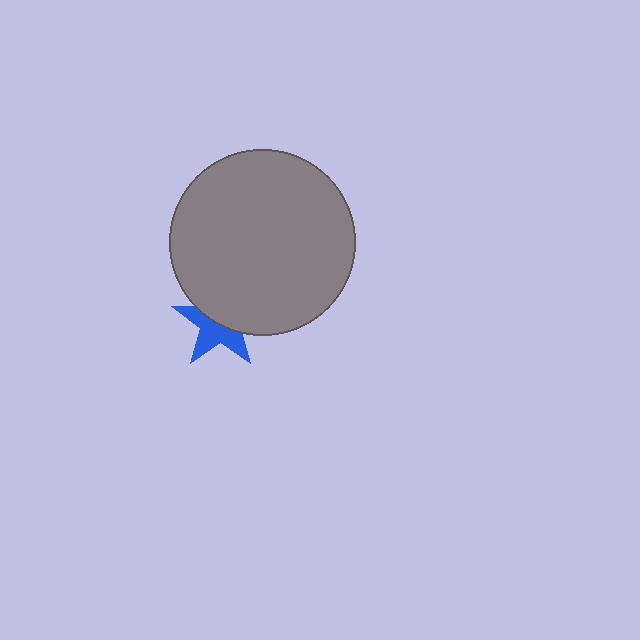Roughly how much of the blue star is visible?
About half of it is visible (roughly 50%).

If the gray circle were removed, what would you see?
You would see the complete blue star.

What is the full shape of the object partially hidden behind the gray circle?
The partially hidden object is a blue star.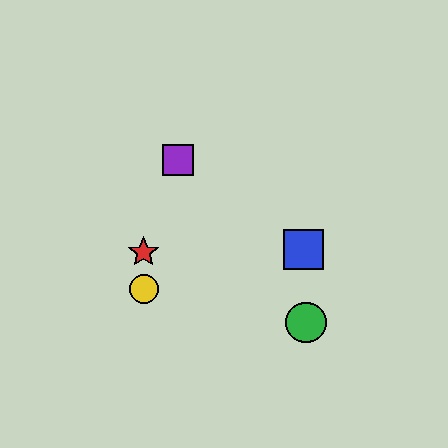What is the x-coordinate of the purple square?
The purple square is at x≈178.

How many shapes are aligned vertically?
2 shapes (the red star, the yellow circle) are aligned vertically.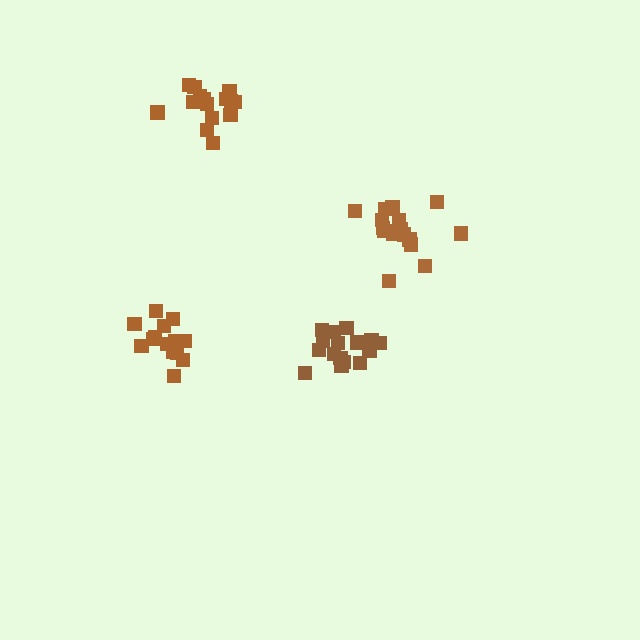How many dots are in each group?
Group 1: 16 dots, Group 2: 15 dots, Group 3: 16 dots, Group 4: 16 dots (63 total).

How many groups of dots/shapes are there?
There are 4 groups.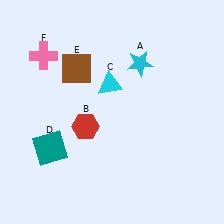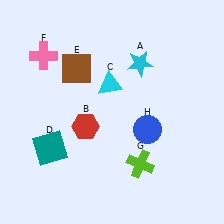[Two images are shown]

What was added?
A lime cross (G), a blue circle (H) were added in Image 2.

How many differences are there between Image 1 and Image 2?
There are 2 differences between the two images.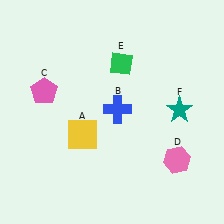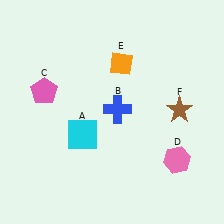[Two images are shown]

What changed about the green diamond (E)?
In Image 1, E is green. In Image 2, it changed to orange.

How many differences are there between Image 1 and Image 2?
There are 3 differences between the two images.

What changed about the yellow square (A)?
In Image 1, A is yellow. In Image 2, it changed to cyan.